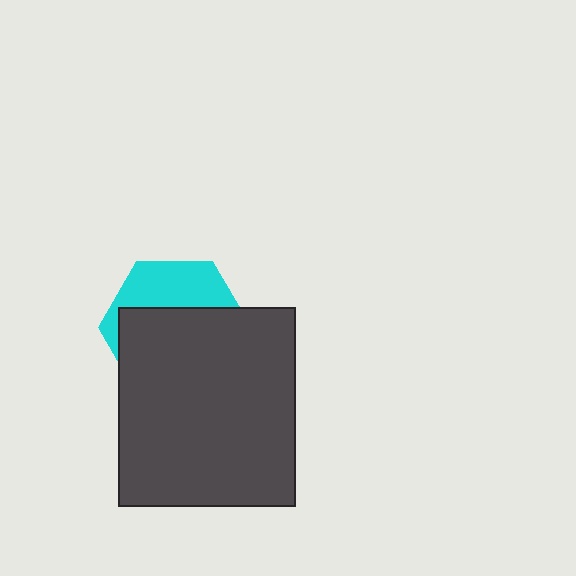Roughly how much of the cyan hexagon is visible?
A small part of it is visible (roughly 35%).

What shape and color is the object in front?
The object in front is a dark gray rectangle.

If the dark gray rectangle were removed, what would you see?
You would see the complete cyan hexagon.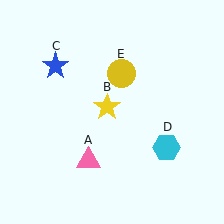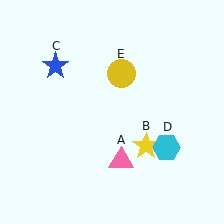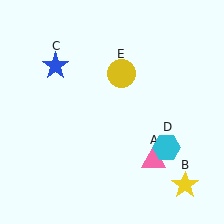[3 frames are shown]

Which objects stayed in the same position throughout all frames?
Blue star (object C) and cyan hexagon (object D) and yellow circle (object E) remained stationary.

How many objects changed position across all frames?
2 objects changed position: pink triangle (object A), yellow star (object B).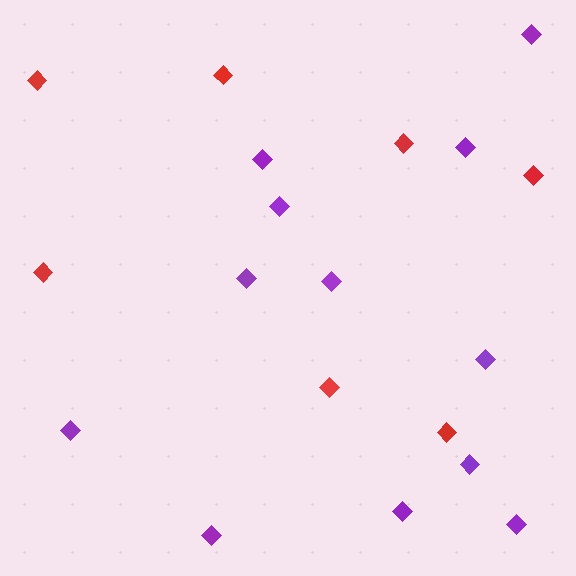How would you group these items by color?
There are 2 groups: one group of purple diamonds (12) and one group of red diamonds (7).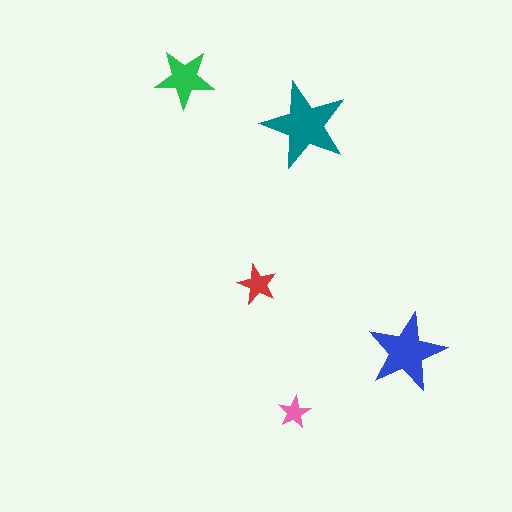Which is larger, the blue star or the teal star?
The teal one.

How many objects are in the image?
There are 5 objects in the image.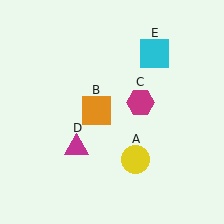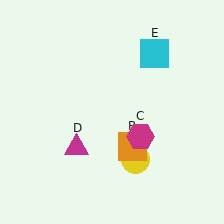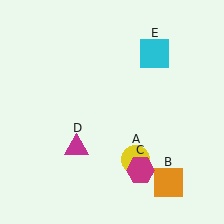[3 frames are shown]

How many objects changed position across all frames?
2 objects changed position: orange square (object B), magenta hexagon (object C).